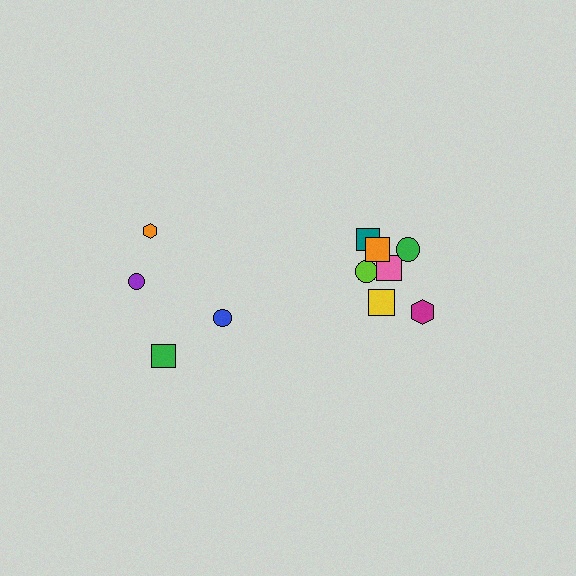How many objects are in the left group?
There are 4 objects.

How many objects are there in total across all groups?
There are 11 objects.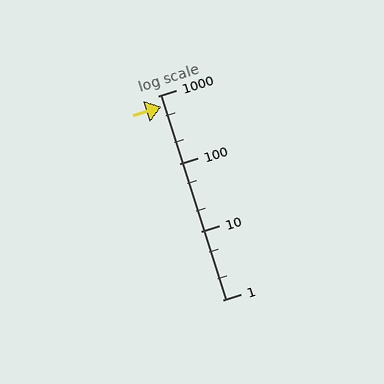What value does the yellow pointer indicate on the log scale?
The pointer indicates approximately 680.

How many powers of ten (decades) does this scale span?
The scale spans 3 decades, from 1 to 1000.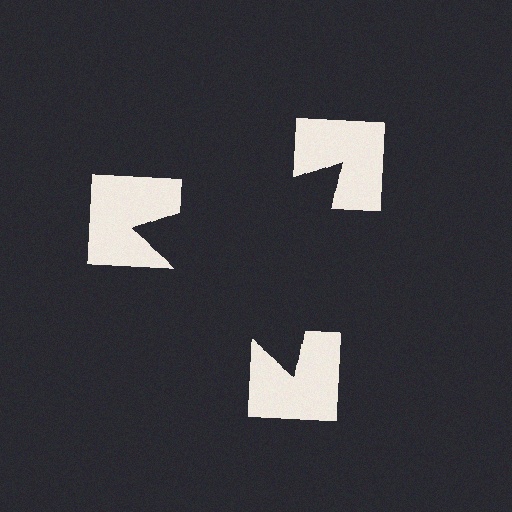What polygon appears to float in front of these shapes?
An illusory triangle — its edges are inferred from the aligned wedge cuts in the notched squares, not physically drawn.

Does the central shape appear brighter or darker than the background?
It typically appears slightly darker than the background, even though no actual brightness change is drawn.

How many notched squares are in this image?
There are 3 — one at each vertex of the illusory triangle.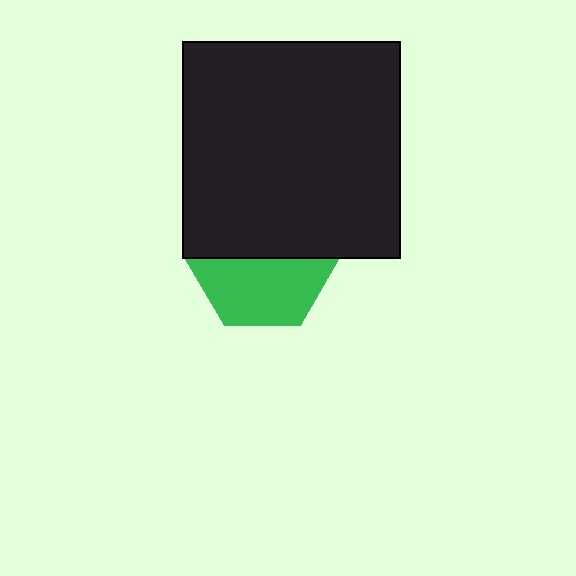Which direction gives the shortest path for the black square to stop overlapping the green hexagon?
Moving up gives the shortest separation.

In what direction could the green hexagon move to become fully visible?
The green hexagon could move down. That would shift it out from behind the black square entirely.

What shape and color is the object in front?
The object in front is a black square.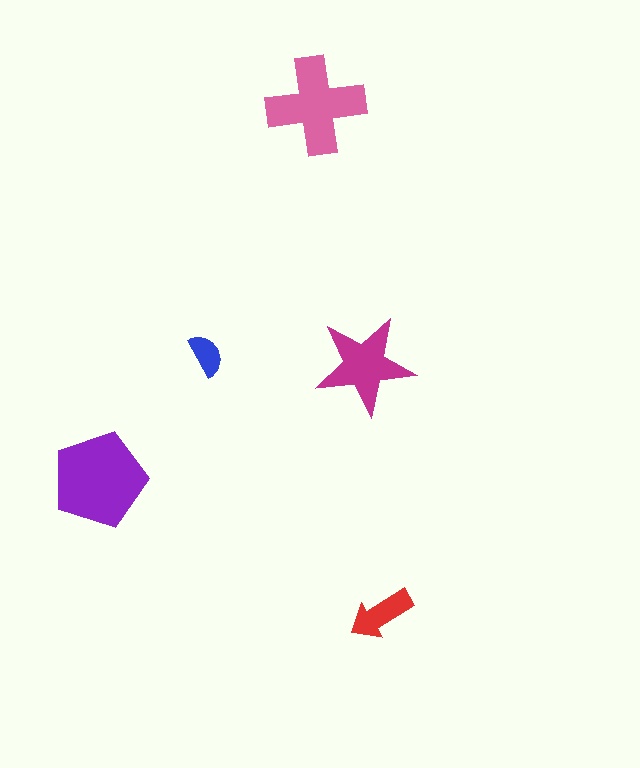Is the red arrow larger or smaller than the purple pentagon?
Smaller.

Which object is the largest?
The purple pentagon.